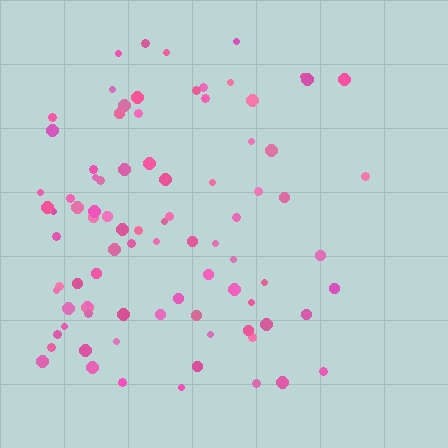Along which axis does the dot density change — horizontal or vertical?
Horizontal.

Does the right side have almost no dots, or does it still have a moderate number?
Still a moderate number, just noticeably fewer than the left.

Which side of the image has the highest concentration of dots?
The left.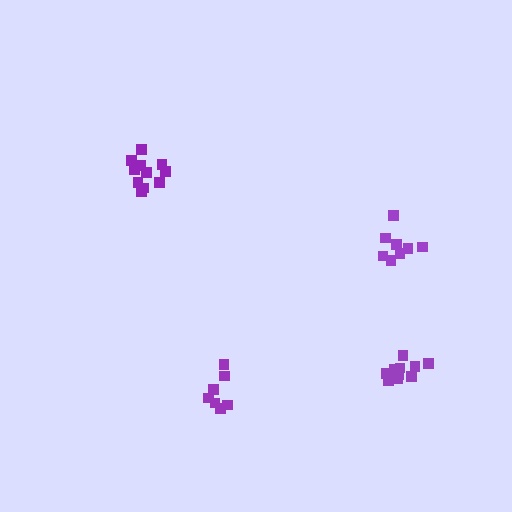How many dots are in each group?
Group 1: 8 dots, Group 2: 11 dots, Group 3: 11 dots, Group 4: 8 dots (38 total).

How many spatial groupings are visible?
There are 4 spatial groupings.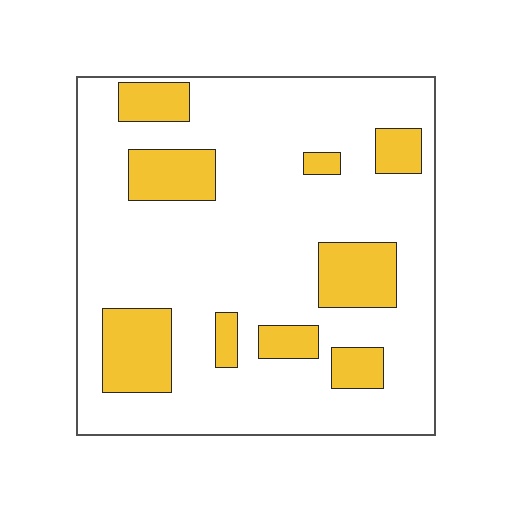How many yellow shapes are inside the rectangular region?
9.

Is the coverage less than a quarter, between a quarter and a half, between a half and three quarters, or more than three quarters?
Less than a quarter.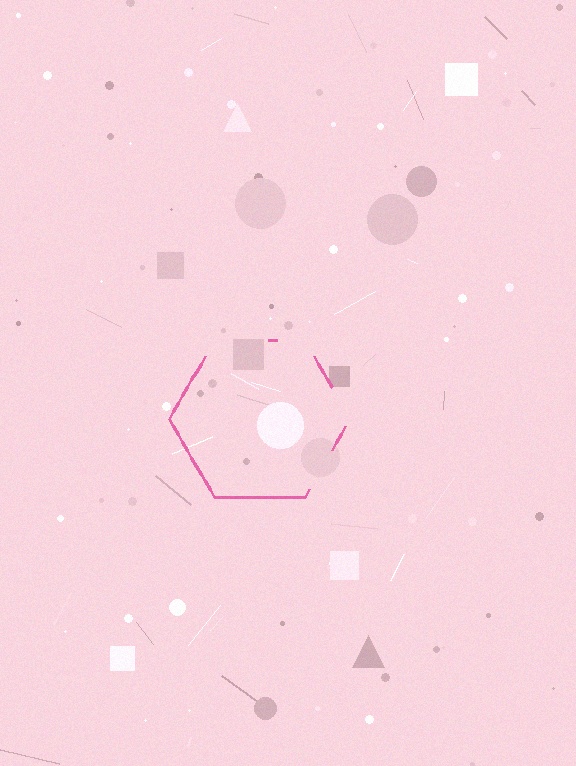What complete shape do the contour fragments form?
The contour fragments form a hexagon.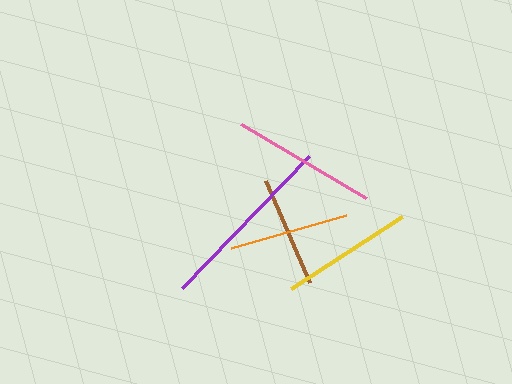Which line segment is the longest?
The purple line is the longest at approximately 183 pixels.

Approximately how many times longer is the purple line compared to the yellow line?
The purple line is approximately 1.4 times the length of the yellow line.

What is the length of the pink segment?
The pink segment is approximately 145 pixels long.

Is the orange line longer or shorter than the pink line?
The pink line is longer than the orange line.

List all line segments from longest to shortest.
From longest to shortest: purple, pink, yellow, orange, brown.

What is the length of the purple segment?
The purple segment is approximately 183 pixels long.